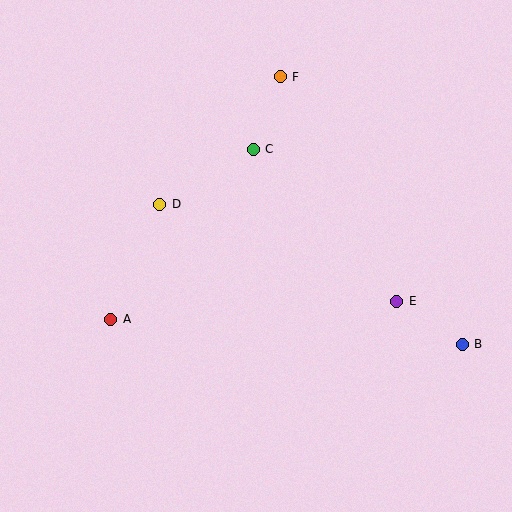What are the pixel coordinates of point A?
Point A is at (111, 319).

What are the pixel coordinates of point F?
Point F is at (280, 77).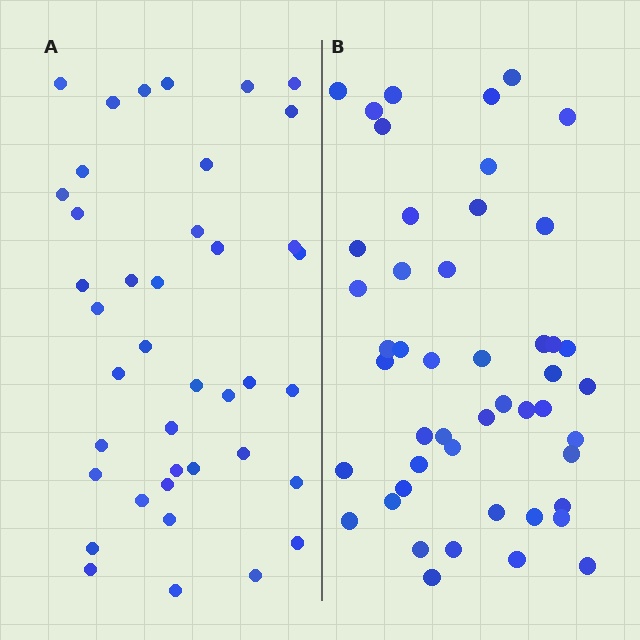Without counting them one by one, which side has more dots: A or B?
Region B (the right region) has more dots.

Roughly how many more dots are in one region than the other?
Region B has roughly 8 or so more dots than region A.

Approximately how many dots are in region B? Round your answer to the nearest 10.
About 50 dots. (The exact count is 48, which rounds to 50.)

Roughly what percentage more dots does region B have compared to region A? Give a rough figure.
About 20% more.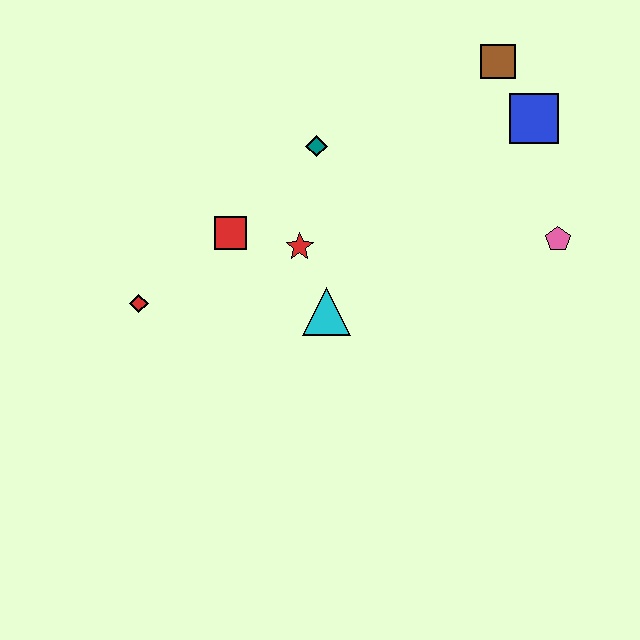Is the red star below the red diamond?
No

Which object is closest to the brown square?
The blue square is closest to the brown square.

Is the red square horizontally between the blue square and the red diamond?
Yes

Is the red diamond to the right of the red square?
No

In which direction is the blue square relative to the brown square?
The blue square is below the brown square.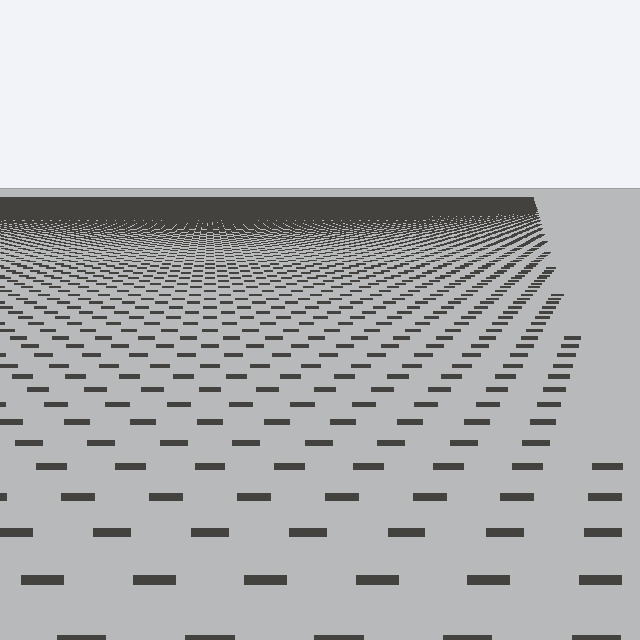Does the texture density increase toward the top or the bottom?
Density increases toward the top.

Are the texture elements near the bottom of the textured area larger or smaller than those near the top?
Larger. Near the bottom, elements are closer to the viewer and appear at a bigger on-screen size.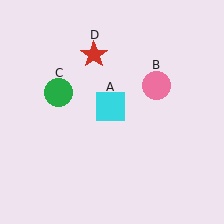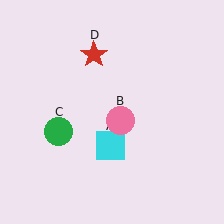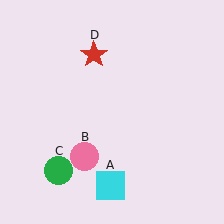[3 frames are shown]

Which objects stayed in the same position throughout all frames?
Red star (object D) remained stationary.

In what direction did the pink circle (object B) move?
The pink circle (object B) moved down and to the left.